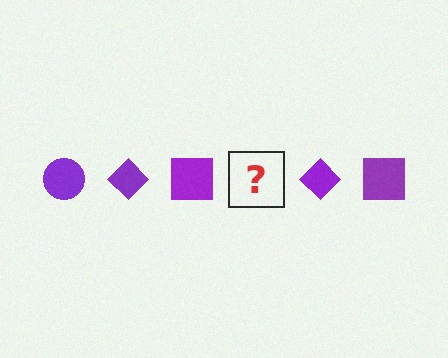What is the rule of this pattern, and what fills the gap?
The rule is that the pattern cycles through circle, diamond, square shapes in purple. The gap should be filled with a purple circle.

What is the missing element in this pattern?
The missing element is a purple circle.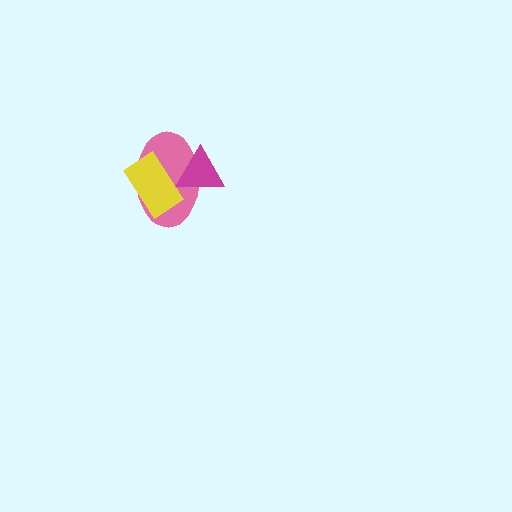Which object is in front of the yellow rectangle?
The magenta triangle is in front of the yellow rectangle.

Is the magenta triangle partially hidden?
No, no other shape covers it.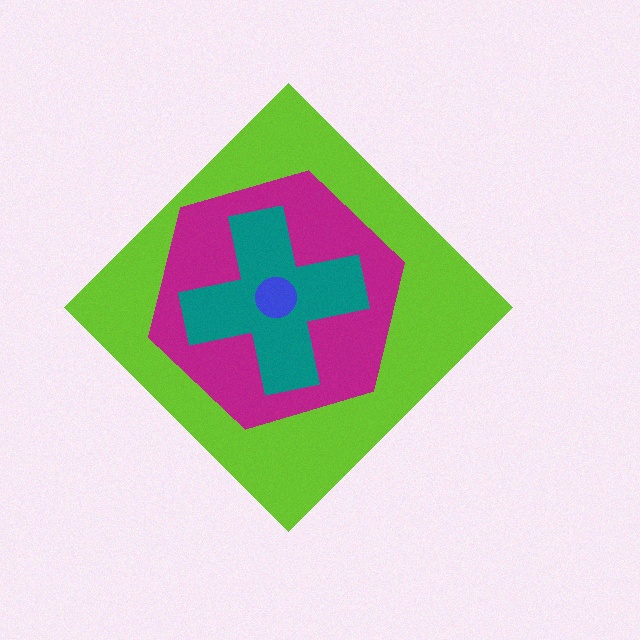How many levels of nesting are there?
4.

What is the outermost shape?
The lime diamond.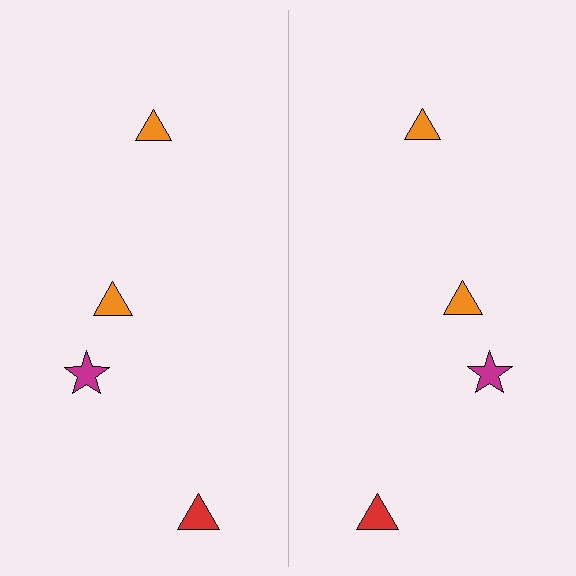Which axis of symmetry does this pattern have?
The pattern has a vertical axis of symmetry running through the center of the image.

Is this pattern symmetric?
Yes, this pattern has bilateral (reflection) symmetry.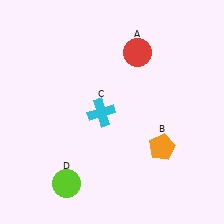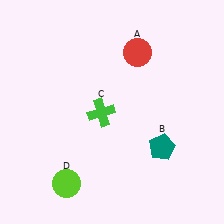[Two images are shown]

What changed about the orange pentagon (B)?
In Image 1, B is orange. In Image 2, it changed to teal.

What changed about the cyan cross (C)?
In Image 1, C is cyan. In Image 2, it changed to green.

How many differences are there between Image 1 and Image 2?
There are 2 differences between the two images.